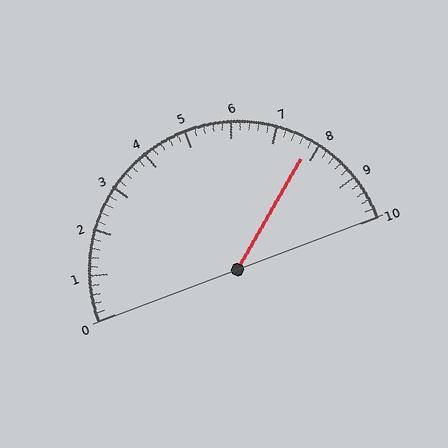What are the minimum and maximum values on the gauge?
The gauge ranges from 0 to 10.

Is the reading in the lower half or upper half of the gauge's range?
The reading is in the upper half of the range (0 to 10).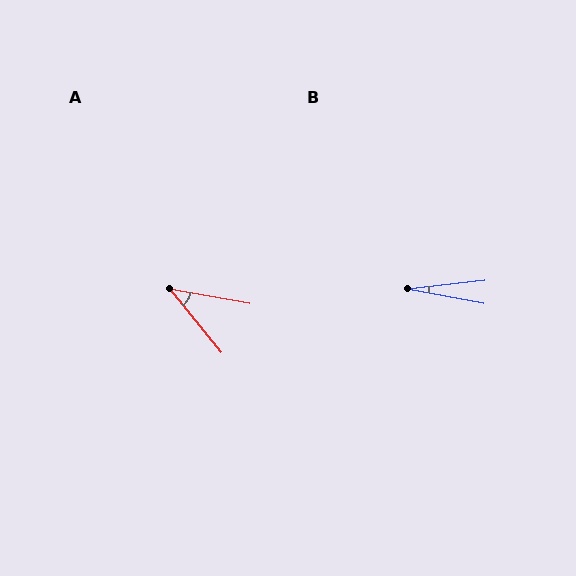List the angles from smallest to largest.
B (17°), A (41°).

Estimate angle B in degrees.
Approximately 17 degrees.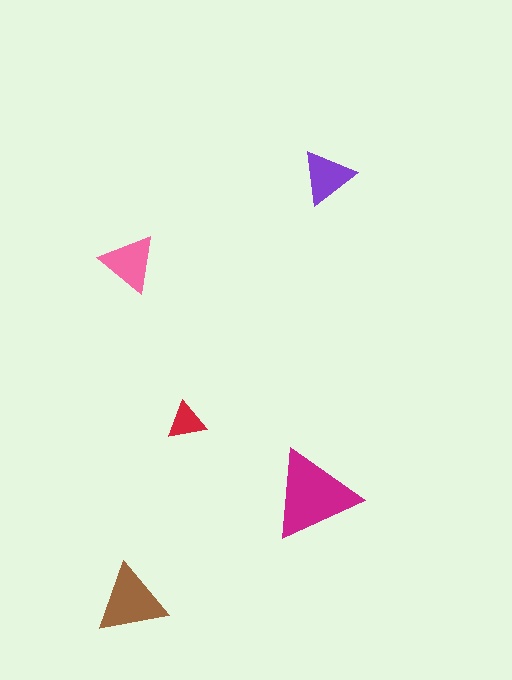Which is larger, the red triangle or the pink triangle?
The pink one.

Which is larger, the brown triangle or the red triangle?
The brown one.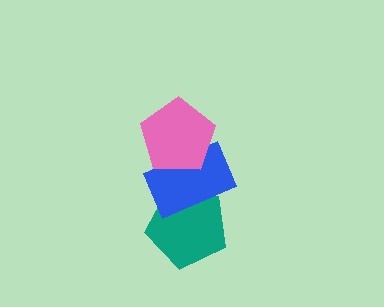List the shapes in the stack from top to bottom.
From top to bottom: the pink pentagon, the blue rectangle, the teal pentagon.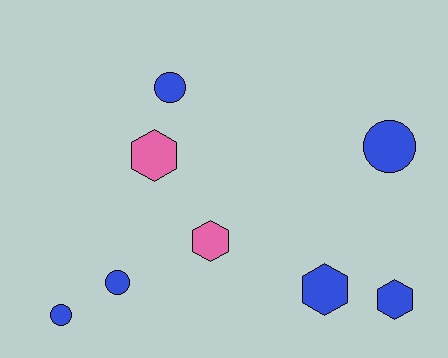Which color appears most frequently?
Blue, with 6 objects.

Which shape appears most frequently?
Circle, with 4 objects.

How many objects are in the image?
There are 8 objects.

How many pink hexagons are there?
There are 2 pink hexagons.